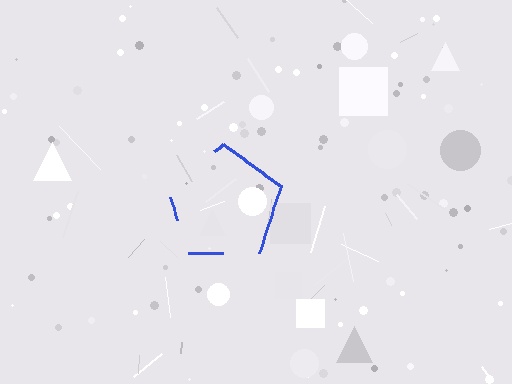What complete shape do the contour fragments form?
The contour fragments form a pentagon.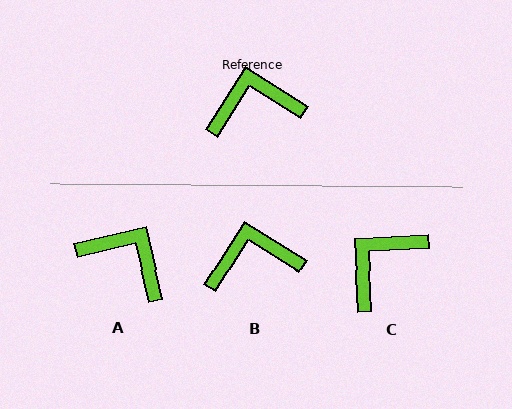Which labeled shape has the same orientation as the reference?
B.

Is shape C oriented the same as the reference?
No, it is off by about 35 degrees.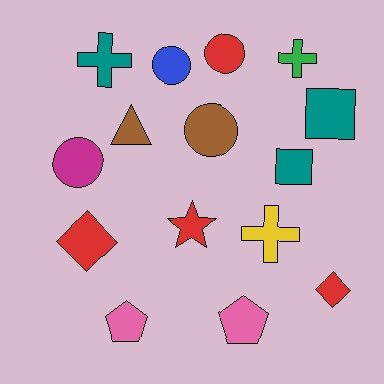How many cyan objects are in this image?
There are no cyan objects.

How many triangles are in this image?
There is 1 triangle.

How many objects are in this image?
There are 15 objects.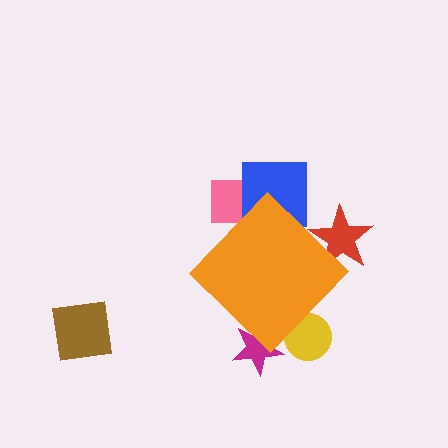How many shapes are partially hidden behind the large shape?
5 shapes are partially hidden.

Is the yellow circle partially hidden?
Yes, the yellow circle is partially hidden behind the orange diamond.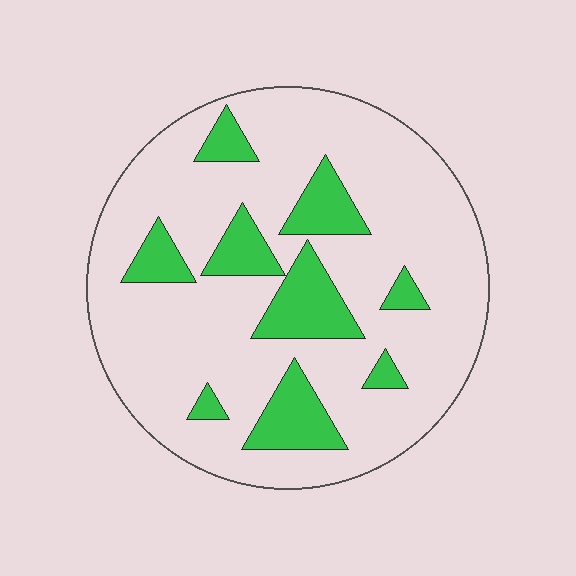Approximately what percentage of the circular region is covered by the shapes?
Approximately 20%.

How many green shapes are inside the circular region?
9.